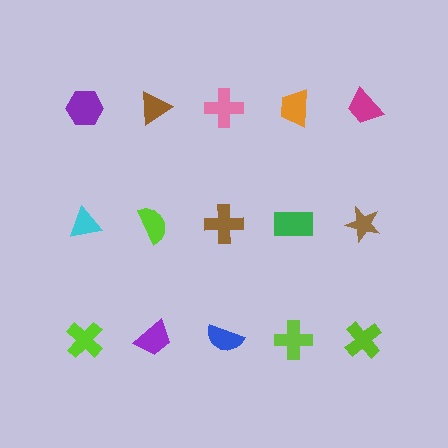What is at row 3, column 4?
A lime cross.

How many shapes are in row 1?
5 shapes.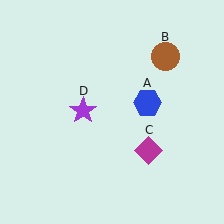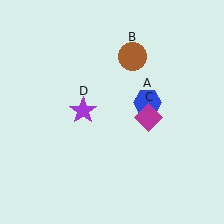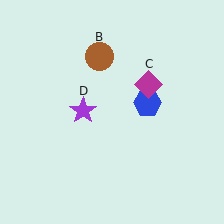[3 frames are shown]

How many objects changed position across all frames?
2 objects changed position: brown circle (object B), magenta diamond (object C).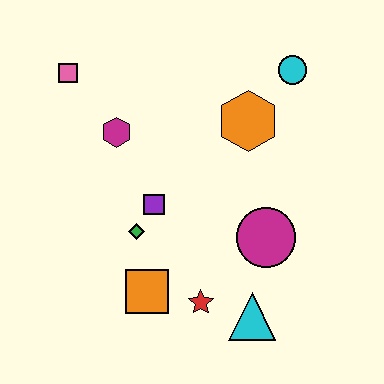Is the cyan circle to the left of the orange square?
No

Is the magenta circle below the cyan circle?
Yes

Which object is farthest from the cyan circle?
The orange square is farthest from the cyan circle.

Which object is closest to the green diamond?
The purple square is closest to the green diamond.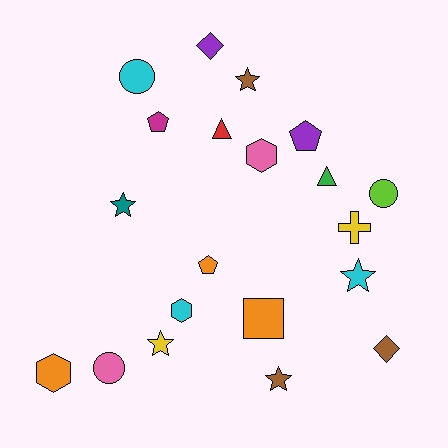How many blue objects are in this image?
There are no blue objects.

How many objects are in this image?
There are 20 objects.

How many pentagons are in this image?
There are 3 pentagons.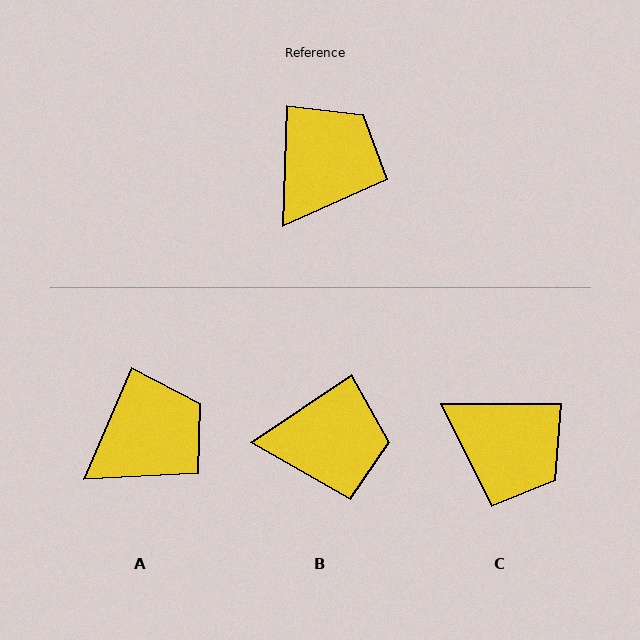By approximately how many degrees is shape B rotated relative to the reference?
Approximately 54 degrees clockwise.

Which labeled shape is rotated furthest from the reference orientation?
C, about 88 degrees away.